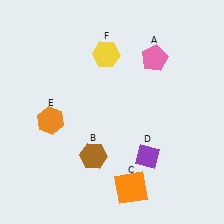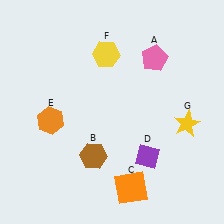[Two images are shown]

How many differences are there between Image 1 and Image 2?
There is 1 difference between the two images.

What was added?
A yellow star (G) was added in Image 2.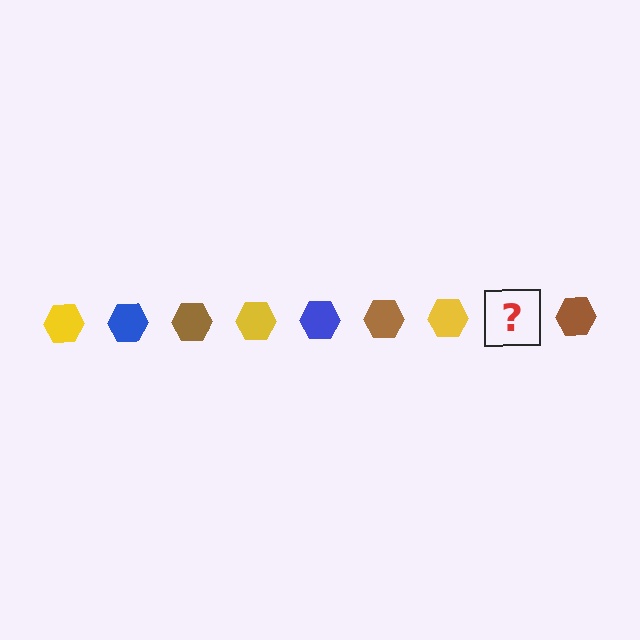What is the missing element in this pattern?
The missing element is a blue hexagon.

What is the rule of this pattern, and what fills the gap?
The rule is that the pattern cycles through yellow, blue, brown hexagons. The gap should be filled with a blue hexagon.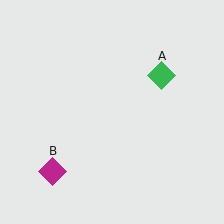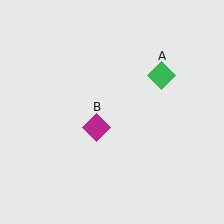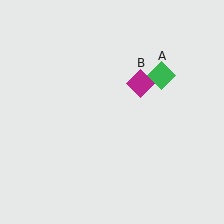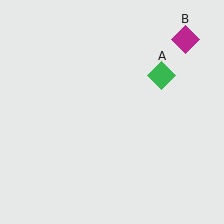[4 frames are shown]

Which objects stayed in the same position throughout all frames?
Green diamond (object A) remained stationary.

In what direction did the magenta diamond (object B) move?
The magenta diamond (object B) moved up and to the right.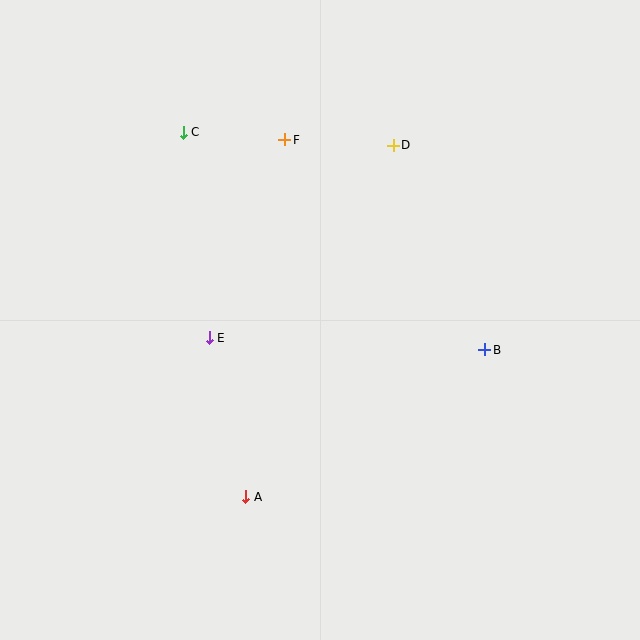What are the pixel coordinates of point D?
Point D is at (393, 145).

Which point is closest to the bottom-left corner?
Point A is closest to the bottom-left corner.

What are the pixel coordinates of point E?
Point E is at (209, 338).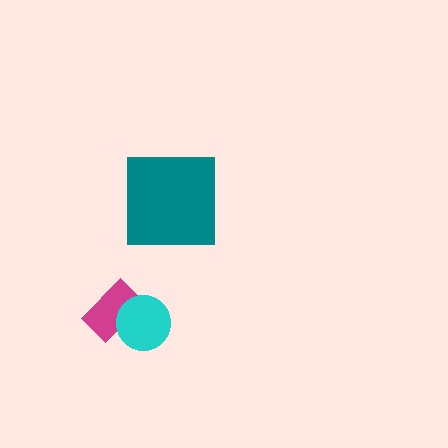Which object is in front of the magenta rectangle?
The cyan circle is in front of the magenta rectangle.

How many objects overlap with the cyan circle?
1 object overlaps with the cyan circle.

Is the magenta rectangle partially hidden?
Yes, it is partially covered by another shape.